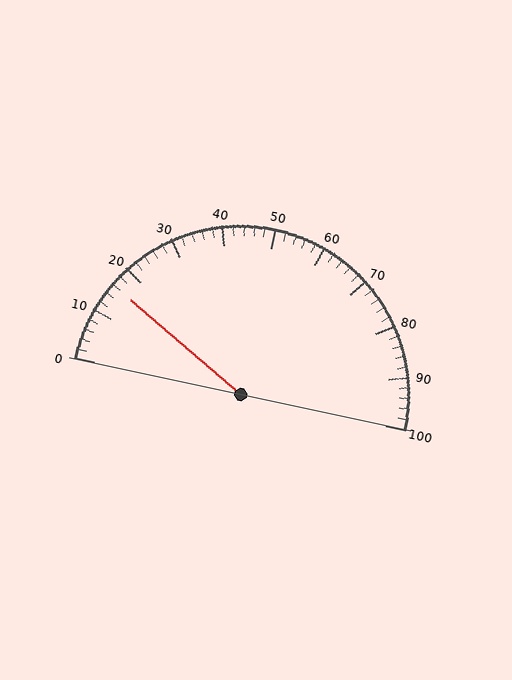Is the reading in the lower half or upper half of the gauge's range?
The reading is in the lower half of the range (0 to 100).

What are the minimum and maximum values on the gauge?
The gauge ranges from 0 to 100.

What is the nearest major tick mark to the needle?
The nearest major tick mark is 20.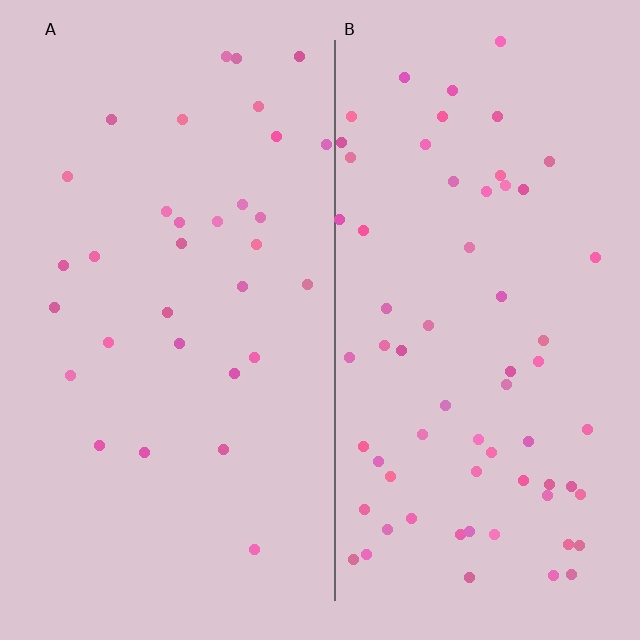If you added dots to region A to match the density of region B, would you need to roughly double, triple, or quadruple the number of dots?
Approximately double.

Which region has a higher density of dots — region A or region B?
B (the right).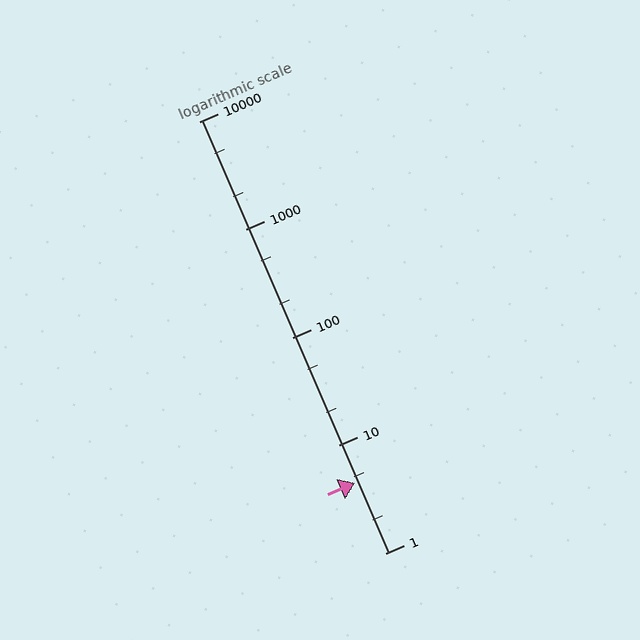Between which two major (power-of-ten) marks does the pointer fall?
The pointer is between 1 and 10.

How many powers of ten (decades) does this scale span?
The scale spans 4 decades, from 1 to 10000.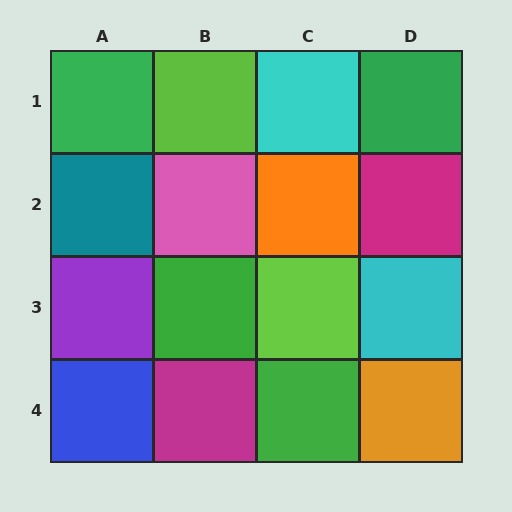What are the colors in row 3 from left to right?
Purple, green, lime, cyan.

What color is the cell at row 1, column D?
Green.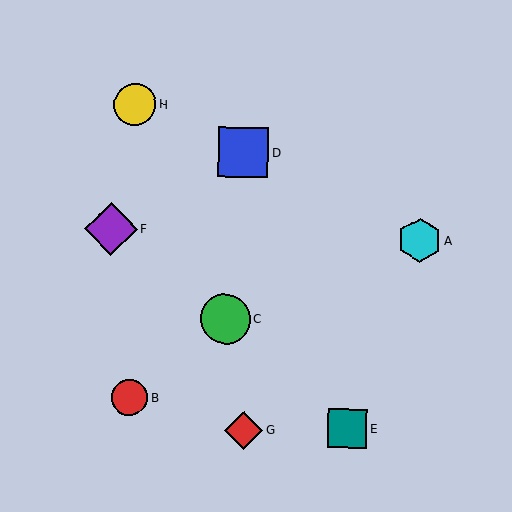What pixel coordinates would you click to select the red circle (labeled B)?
Click at (129, 398) to select the red circle B.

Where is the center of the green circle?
The center of the green circle is at (225, 319).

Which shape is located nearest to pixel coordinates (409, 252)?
The cyan hexagon (labeled A) at (419, 240) is nearest to that location.